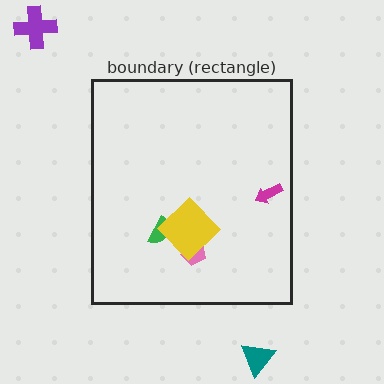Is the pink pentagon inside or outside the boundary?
Inside.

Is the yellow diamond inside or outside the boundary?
Inside.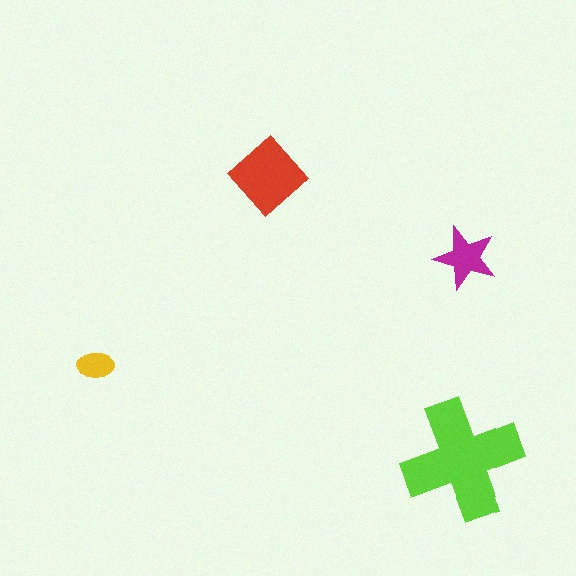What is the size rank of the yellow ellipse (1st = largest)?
4th.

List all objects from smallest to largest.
The yellow ellipse, the magenta star, the red diamond, the lime cross.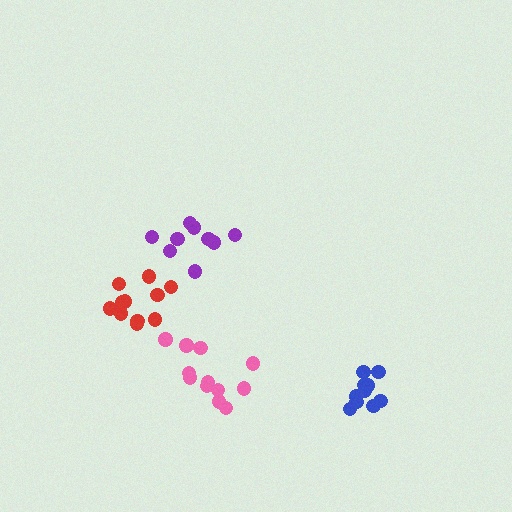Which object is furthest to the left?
The red cluster is leftmost.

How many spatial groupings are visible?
There are 4 spatial groupings.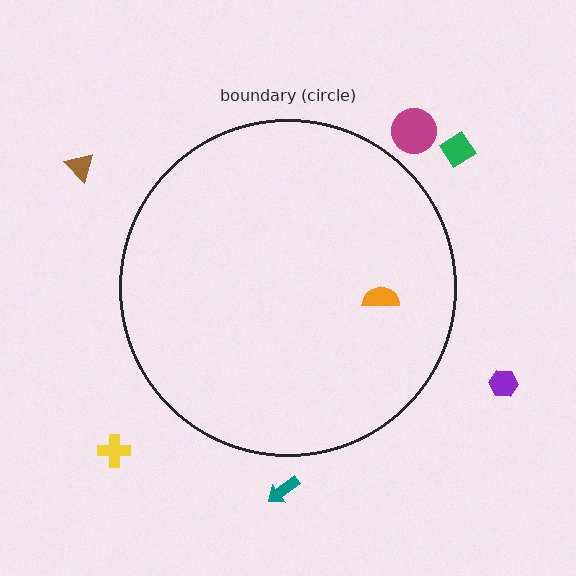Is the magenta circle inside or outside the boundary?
Outside.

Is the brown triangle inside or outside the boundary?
Outside.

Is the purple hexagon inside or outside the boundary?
Outside.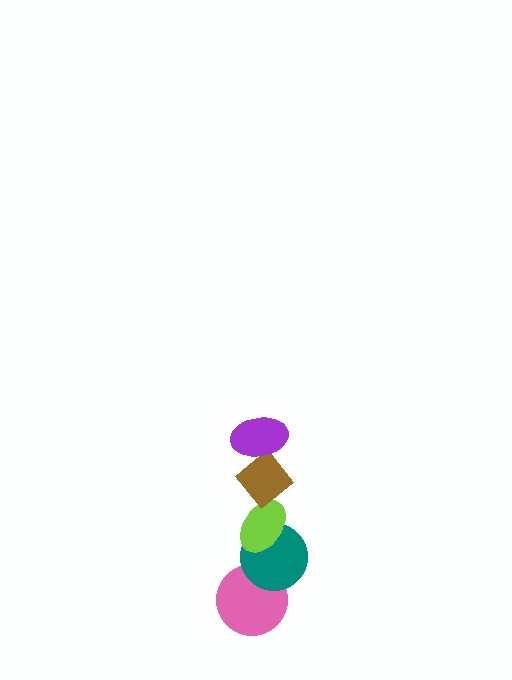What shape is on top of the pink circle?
The teal circle is on top of the pink circle.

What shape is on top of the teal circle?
The lime ellipse is on top of the teal circle.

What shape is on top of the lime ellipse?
The brown diamond is on top of the lime ellipse.